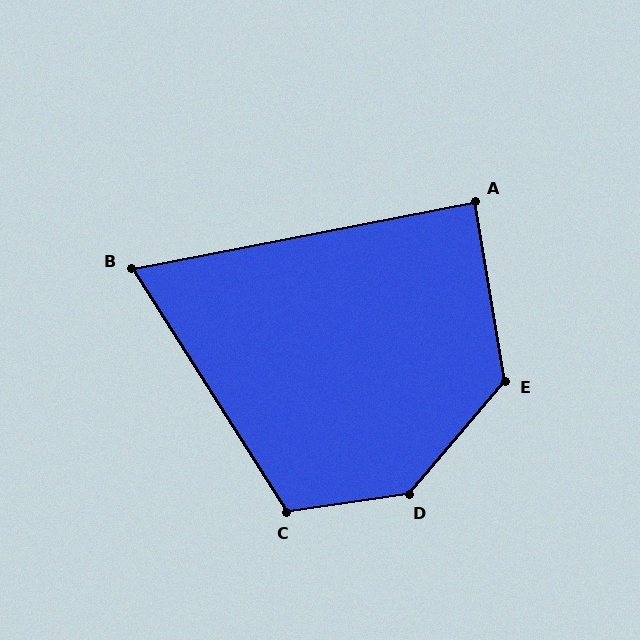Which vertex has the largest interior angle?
D, at approximately 139 degrees.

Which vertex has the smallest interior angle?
B, at approximately 69 degrees.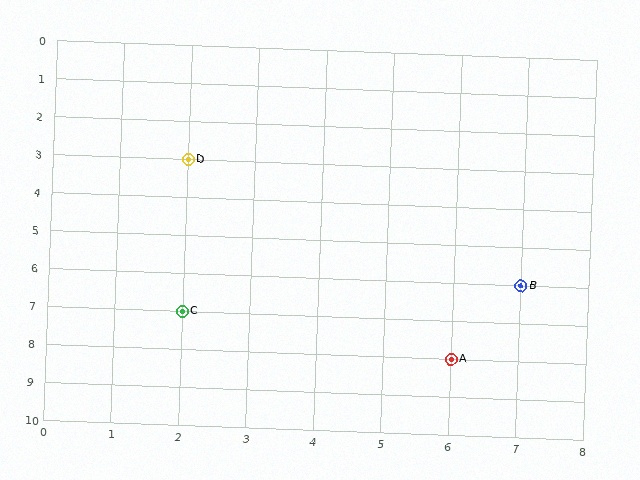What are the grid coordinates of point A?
Point A is at grid coordinates (6, 8).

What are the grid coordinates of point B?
Point B is at grid coordinates (7, 6).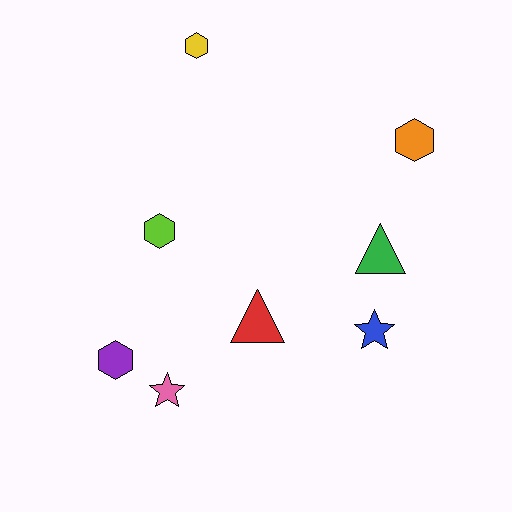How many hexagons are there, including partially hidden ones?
There are 4 hexagons.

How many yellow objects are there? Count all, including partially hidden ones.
There is 1 yellow object.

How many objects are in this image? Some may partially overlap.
There are 8 objects.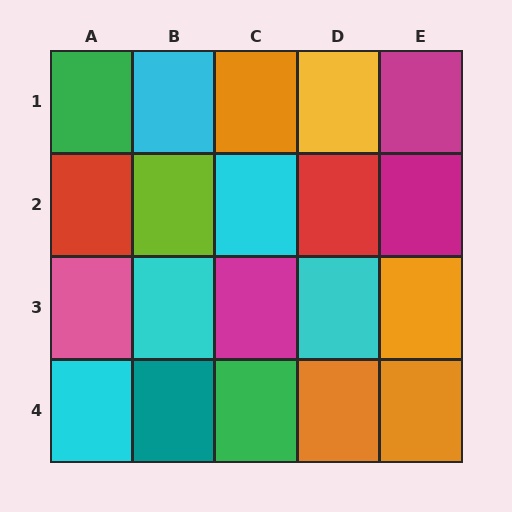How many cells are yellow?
1 cell is yellow.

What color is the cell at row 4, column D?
Orange.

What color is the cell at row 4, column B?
Teal.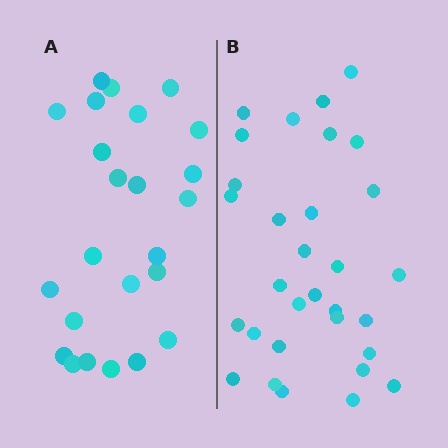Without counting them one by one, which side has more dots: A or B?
Region B (the right region) has more dots.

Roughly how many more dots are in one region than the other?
Region B has roughly 8 or so more dots than region A.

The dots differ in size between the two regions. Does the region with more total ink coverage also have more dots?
No. Region A has more total ink coverage because its dots are larger, but region B actually contains more individual dots. Total area can be misleading — the number of items is what matters here.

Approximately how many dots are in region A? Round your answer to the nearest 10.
About 20 dots. (The exact count is 24, which rounds to 20.)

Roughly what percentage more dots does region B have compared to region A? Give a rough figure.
About 30% more.